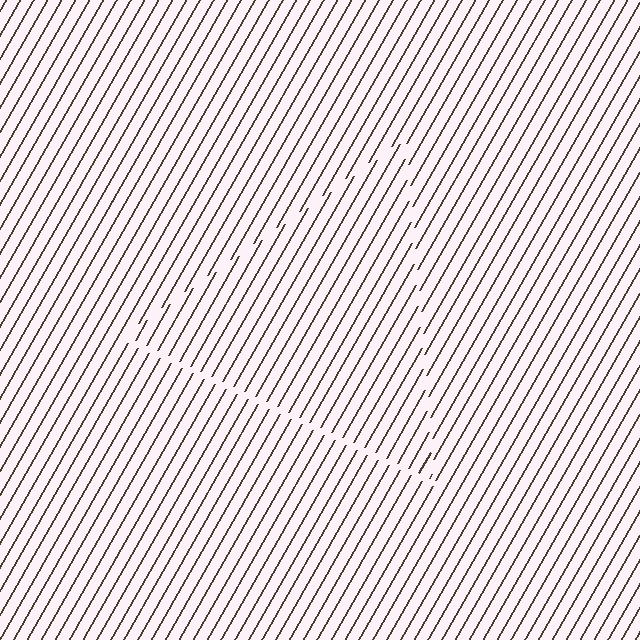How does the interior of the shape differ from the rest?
The interior of the shape contains the same grating, shifted by half a period — the contour is defined by the phase discontinuity where line-ends from the inner and outer gratings abut.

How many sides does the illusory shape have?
3 sides — the line-ends trace a triangle.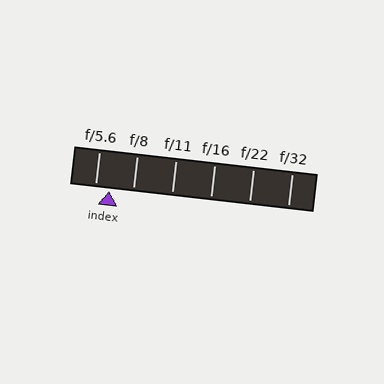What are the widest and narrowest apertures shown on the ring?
The widest aperture shown is f/5.6 and the narrowest is f/32.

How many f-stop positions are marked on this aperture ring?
There are 6 f-stop positions marked.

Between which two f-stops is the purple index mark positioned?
The index mark is between f/5.6 and f/8.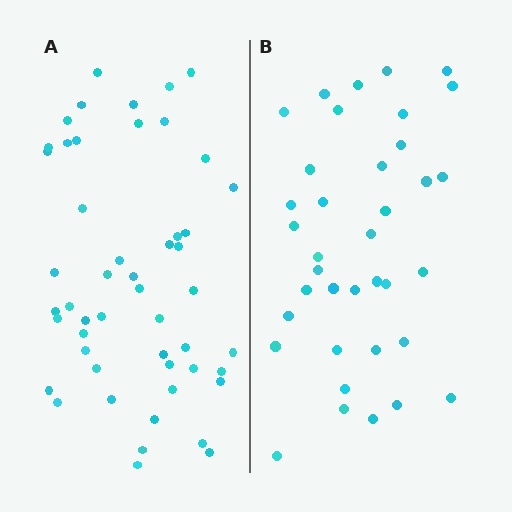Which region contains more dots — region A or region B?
Region A (the left region) has more dots.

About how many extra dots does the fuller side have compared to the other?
Region A has approximately 15 more dots than region B.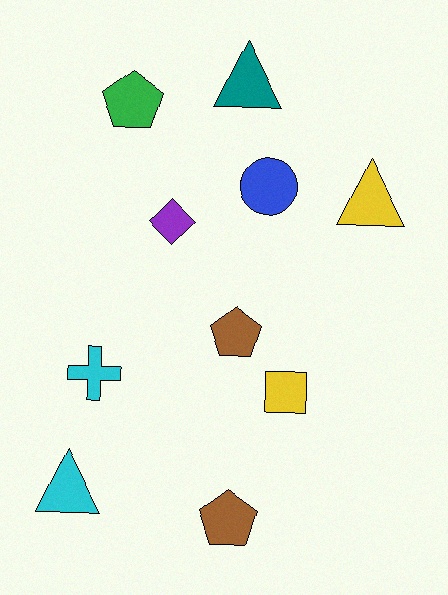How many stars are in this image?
There are no stars.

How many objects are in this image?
There are 10 objects.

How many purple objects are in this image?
There is 1 purple object.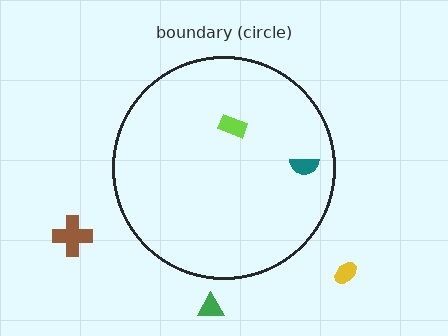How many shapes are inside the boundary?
2 inside, 3 outside.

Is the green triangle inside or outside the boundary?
Outside.